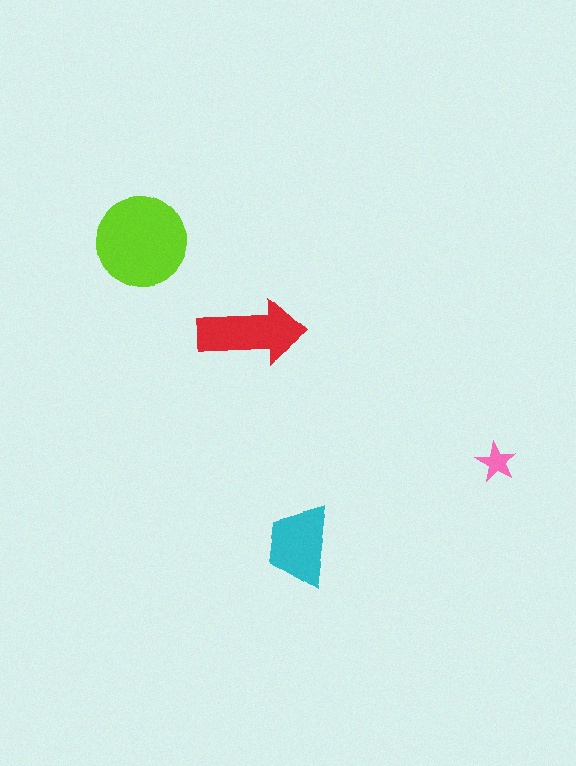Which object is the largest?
The lime circle.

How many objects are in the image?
There are 4 objects in the image.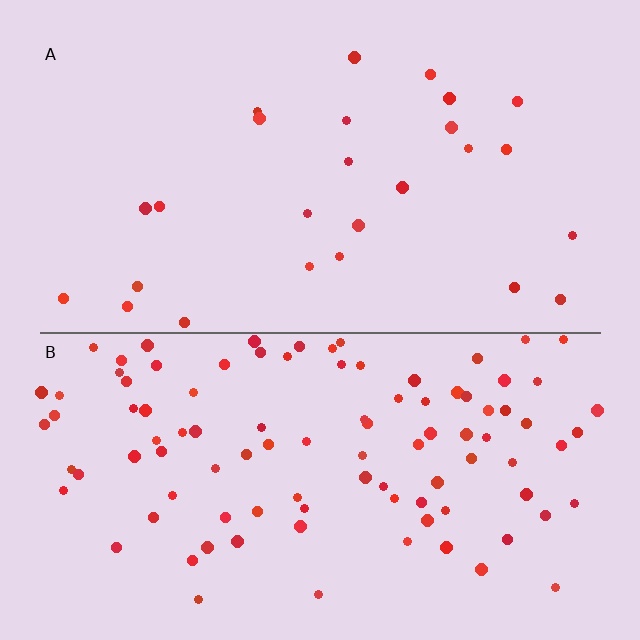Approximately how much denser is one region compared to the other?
Approximately 3.9× — region B over region A.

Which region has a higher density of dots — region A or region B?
B (the bottom).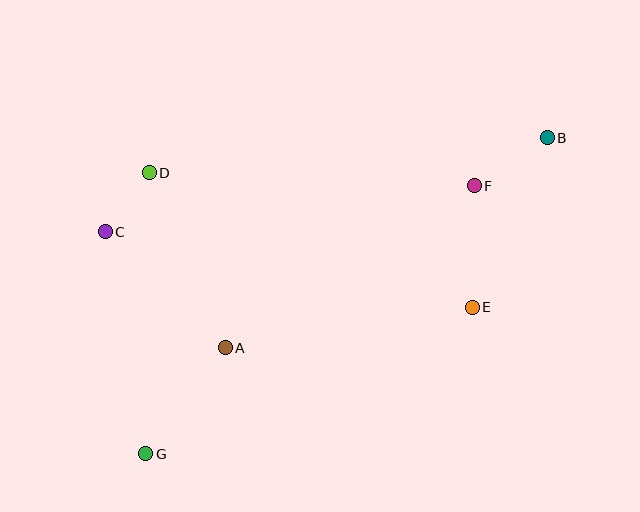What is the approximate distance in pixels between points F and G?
The distance between F and G is approximately 424 pixels.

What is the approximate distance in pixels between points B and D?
The distance between B and D is approximately 400 pixels.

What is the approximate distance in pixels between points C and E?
The distance between C and E is approximately 375 pixels.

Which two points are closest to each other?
Points C and D are closest to each other.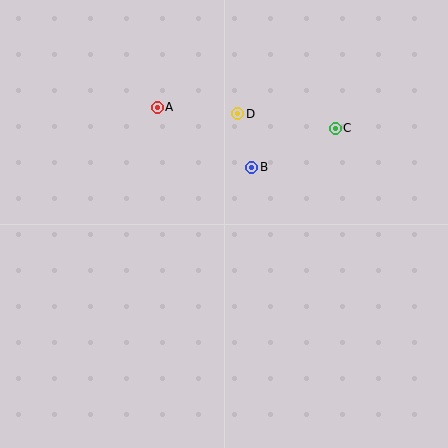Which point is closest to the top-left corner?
Point A is closest to the top-left corner.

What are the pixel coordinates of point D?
Point D is at (238, 114).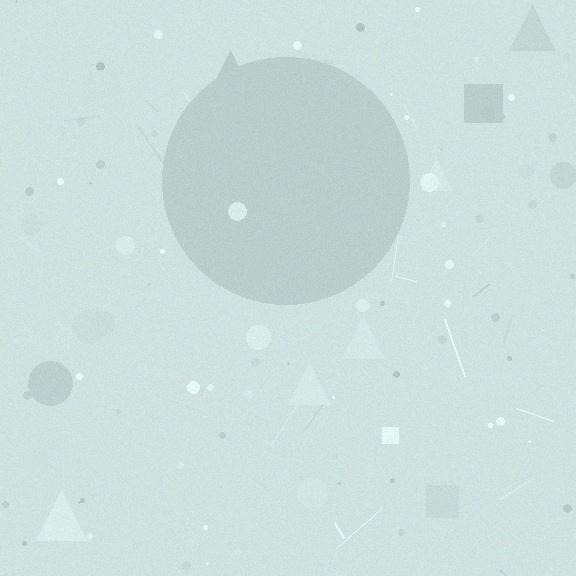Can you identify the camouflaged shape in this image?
The camouflaged shape is a circle.